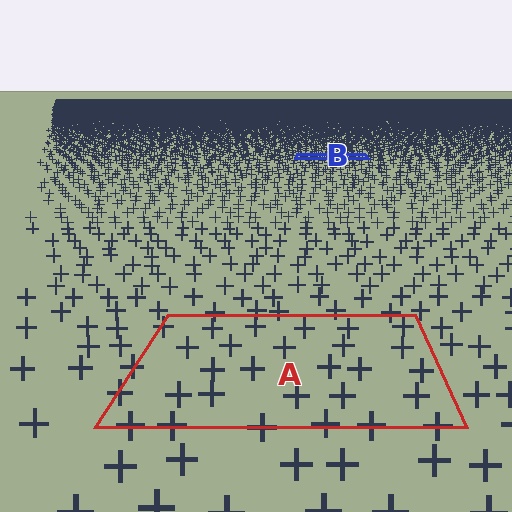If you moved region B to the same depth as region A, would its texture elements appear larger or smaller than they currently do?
They would appear larger. At a closer depth, the same texture elements are projected at a bigger on-screen size.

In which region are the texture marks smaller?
The texture marks are smaller in region B, because it is farther away.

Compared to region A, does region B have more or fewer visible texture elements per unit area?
Region B has more texture elements per unit area — they are packed more densely because it is farther away.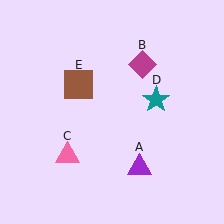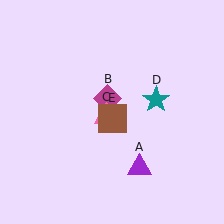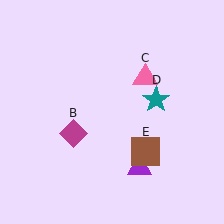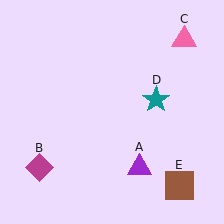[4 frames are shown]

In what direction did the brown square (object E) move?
The brown square (object E) moved down and to the right.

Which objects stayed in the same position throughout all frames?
Purple triangle (object A) and teal star (object D) remained stationary.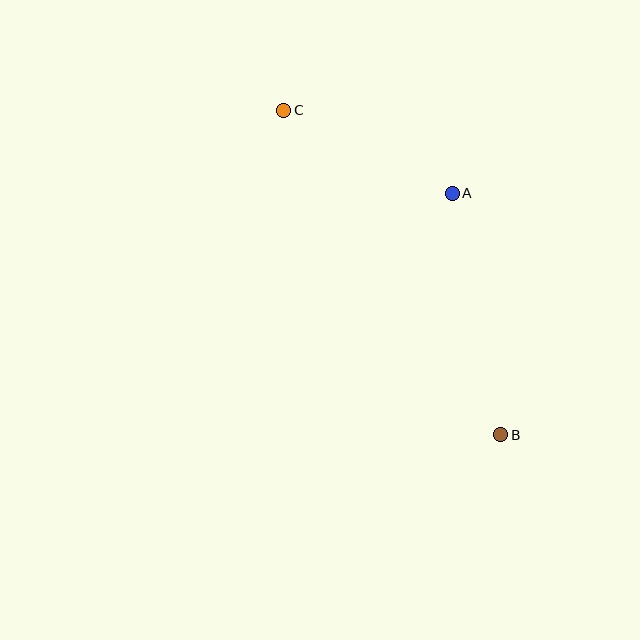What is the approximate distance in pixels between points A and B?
The distance between A and B is approximately 246 pixels.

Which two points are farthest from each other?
Points B and C are farthest from each other.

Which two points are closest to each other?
Points A and C are closest to each other.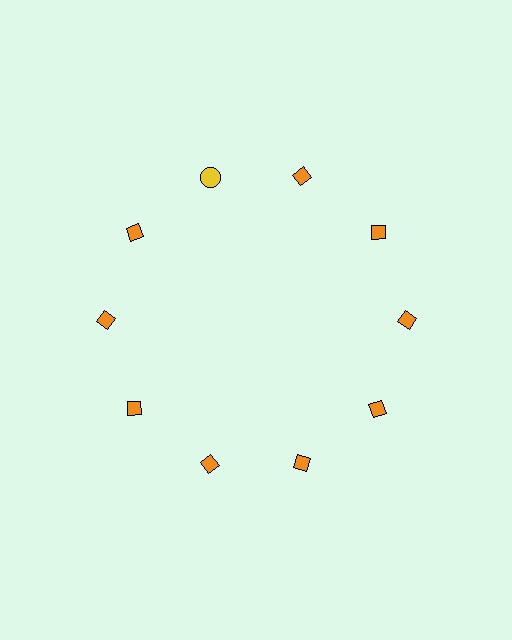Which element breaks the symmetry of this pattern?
The yellow circle at roughly the 11 o'clock position breaks the symmetry. All other shapes are orange diamonds.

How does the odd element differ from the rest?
It differs in both color (yellow instead of orange) and shape (circle instead of diamond).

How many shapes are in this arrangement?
There are 10 shapes arranged in a ring pattern.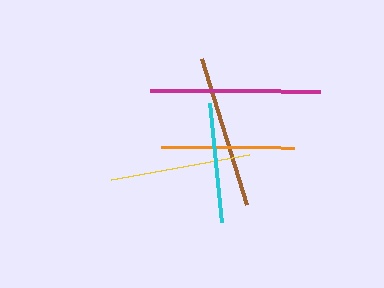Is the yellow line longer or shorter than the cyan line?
The yellow line is longer than the cyan line.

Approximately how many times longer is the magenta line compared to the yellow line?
The magenta line is approximately 1.2 times the length of the yellow line.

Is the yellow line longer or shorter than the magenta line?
The magenta line is longer than the yellow line.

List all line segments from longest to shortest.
From longest to shortest: magenta, brown, yellow, orange, cyan.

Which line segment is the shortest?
The cyan line is the shortest at approximately 120 pixels.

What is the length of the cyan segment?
The cyan segment is approximately 120 pixels long.